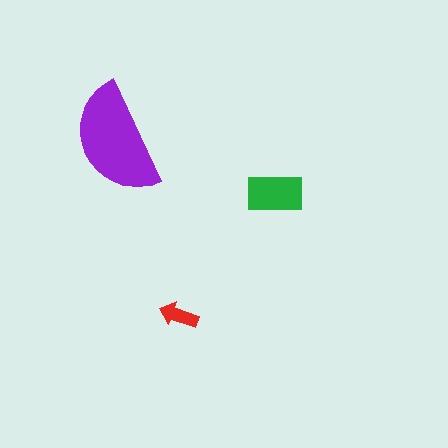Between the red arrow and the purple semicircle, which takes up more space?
The purple semicircle.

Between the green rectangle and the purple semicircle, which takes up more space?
The purple semicircle.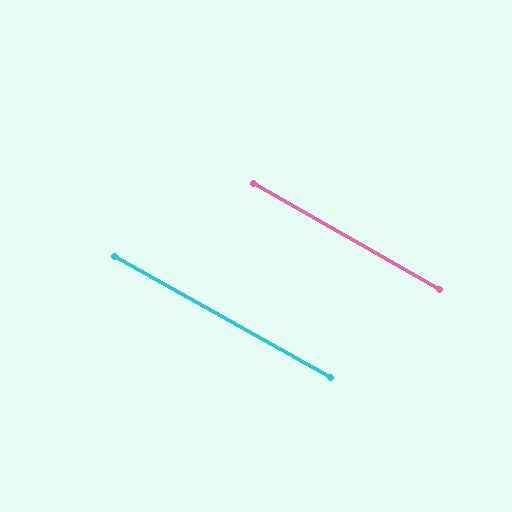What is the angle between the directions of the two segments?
Approximately 0 degrees.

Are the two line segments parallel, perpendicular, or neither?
Parallel — their directions differ by only 0.3°.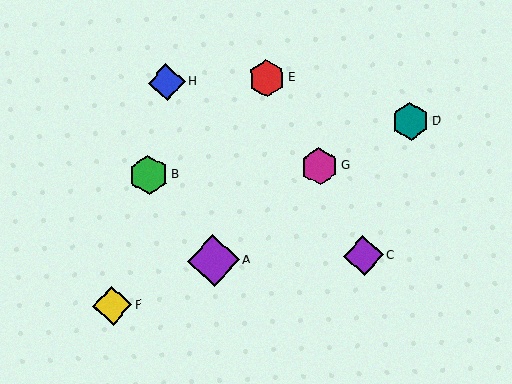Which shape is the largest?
The purple diamond (labeled A) is the largest.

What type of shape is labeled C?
Shape C is a purple diamond.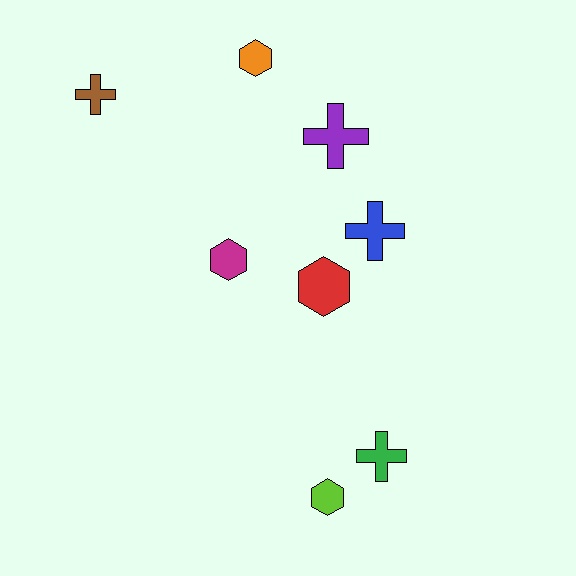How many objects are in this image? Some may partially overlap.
There are 8 objects.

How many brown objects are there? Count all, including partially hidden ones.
There is 1 brown object.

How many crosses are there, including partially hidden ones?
There are 4 crosses.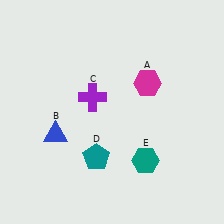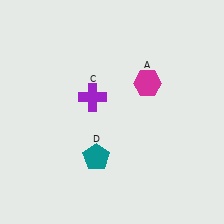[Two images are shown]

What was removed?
The blue triangle (B), the teal hexagon (E) were removed in Image 2.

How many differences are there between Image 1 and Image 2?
There are 2 differences between the two images.